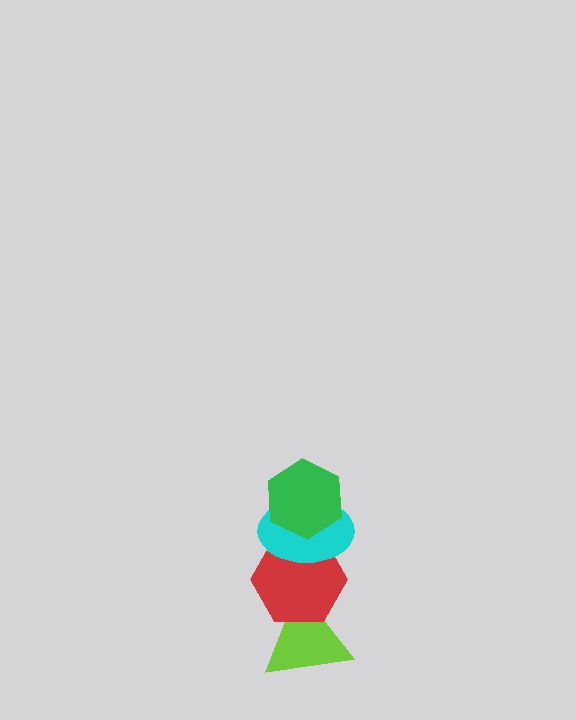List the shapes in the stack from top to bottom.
From top to bottom: the green hexagon, the cyan ellipse, the red hexagon, the lime triangle.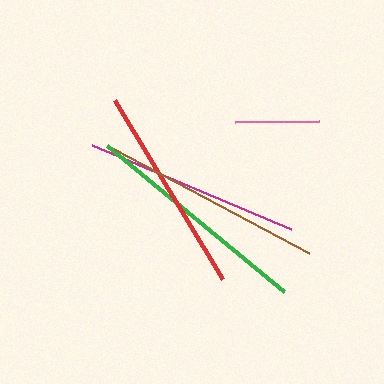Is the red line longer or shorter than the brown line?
The brown line is longer than the red line.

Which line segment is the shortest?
The pink line is the shortest at approximately 84 pixels.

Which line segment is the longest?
The green line is the longest at approximately 230 pixels.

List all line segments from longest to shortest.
From longest to shortest: green, brown, magenta, red, pink.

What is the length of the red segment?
The red segment is approximately 209 pixels long.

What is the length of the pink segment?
The pink segment is approximately 84 pixels long.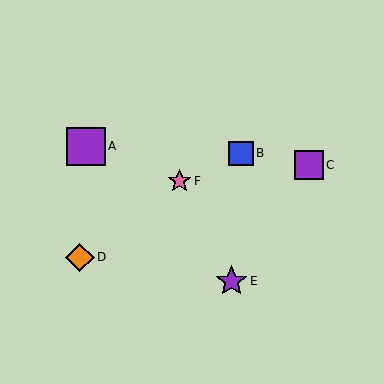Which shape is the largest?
The purple square (labeled A) is the largest.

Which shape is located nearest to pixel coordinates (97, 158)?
The purple square (labeled A) at (86, 146) is nearest to that location.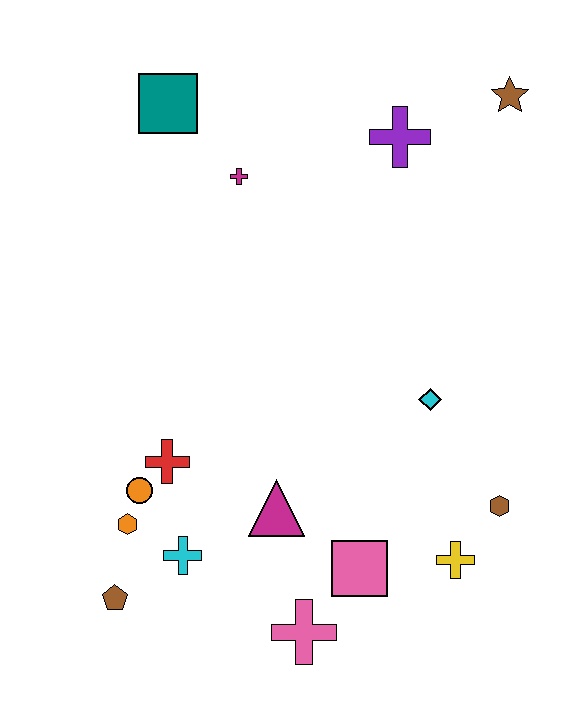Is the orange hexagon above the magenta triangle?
No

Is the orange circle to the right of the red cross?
No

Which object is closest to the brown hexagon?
The yellow cross is closest to the brown hexagon.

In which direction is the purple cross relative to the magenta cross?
The purple cross is to the right of the magenta cross.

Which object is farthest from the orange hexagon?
The brown star is farthest from the orange hexagon.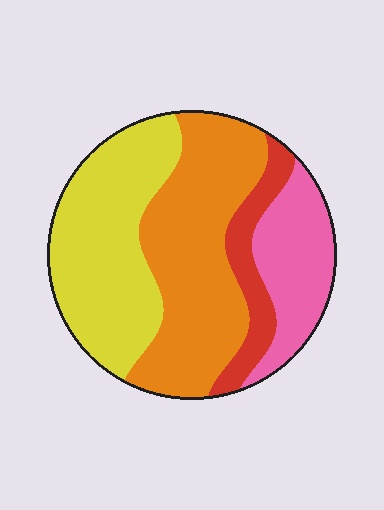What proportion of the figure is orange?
Orange covers around 35% of the figure.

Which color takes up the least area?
Red, at roughly 10%.